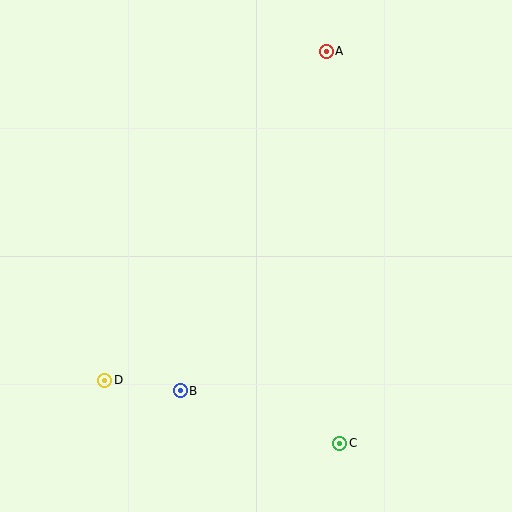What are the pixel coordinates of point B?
Point B is at (180, 391).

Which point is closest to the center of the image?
Point B at (180, 391) is closest to the center.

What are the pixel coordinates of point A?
Point A is at (326, 51).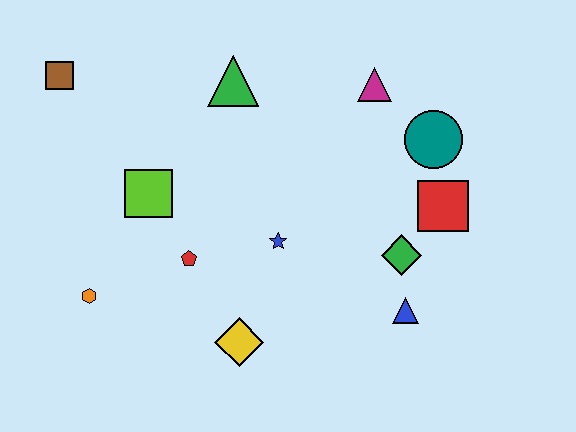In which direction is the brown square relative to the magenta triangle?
The brown square is to the left of the magenta triangle.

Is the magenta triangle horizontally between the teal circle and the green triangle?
Yes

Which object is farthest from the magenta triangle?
The orange hexagon is farthest from the magenta triangle.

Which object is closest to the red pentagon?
The lime square is closest to the red pentagon.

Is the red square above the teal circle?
No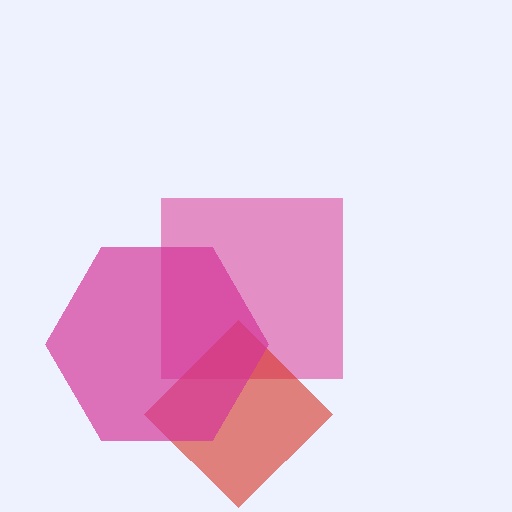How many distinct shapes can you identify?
There are 3 distinct shapes: a pink square, a red diamond, a magenta hexagon.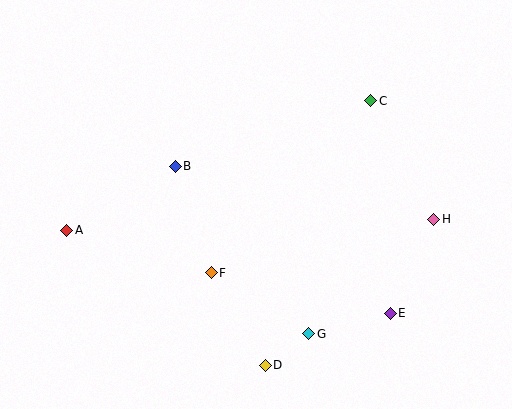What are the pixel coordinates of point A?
Point A is at (67, 230).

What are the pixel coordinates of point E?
Point E is at (390, 313).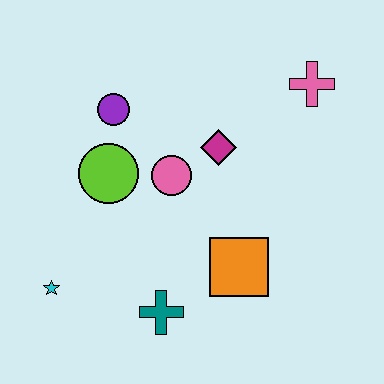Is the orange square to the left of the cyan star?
No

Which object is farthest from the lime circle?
The pink cross is farthest from the lime circle.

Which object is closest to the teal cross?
The orange square is closest to the teal cross.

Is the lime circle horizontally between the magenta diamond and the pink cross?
No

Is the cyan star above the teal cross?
Yes